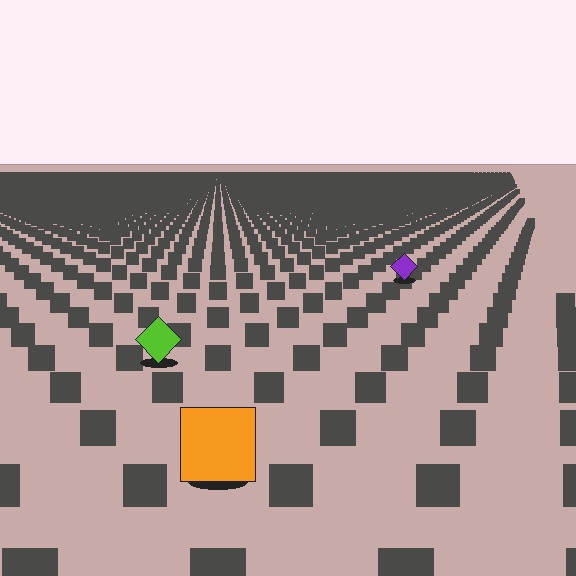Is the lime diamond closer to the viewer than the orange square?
No. The orange square is closer — you can tell from the texture gradient: the ground texture is coarser near it.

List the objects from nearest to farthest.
From nearest to farthest: the orange square, the lime diamond, the purple diamond.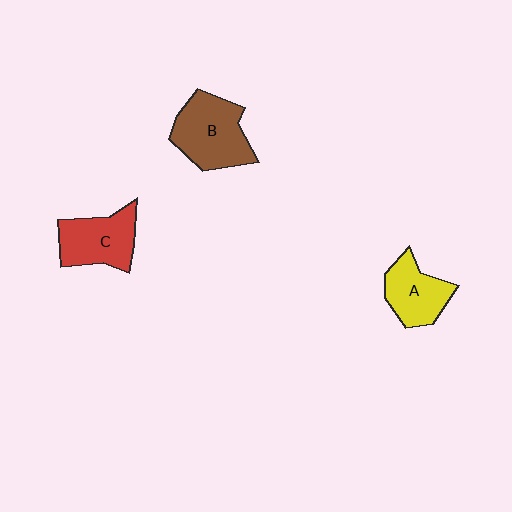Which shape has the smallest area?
Shape A (yellow).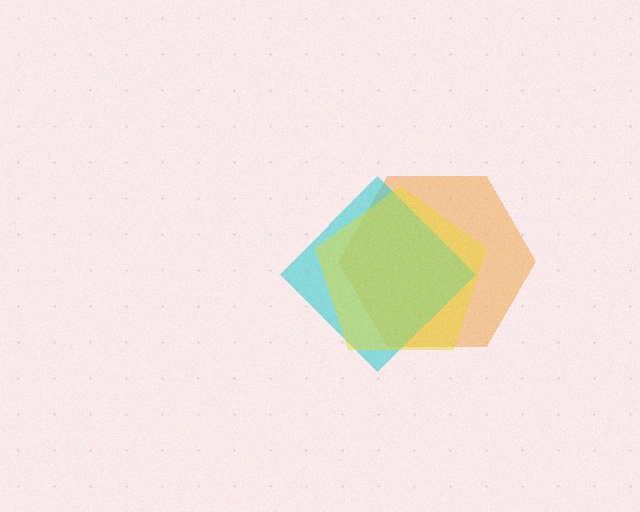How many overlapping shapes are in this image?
There are 3 overlapping shapes in the image.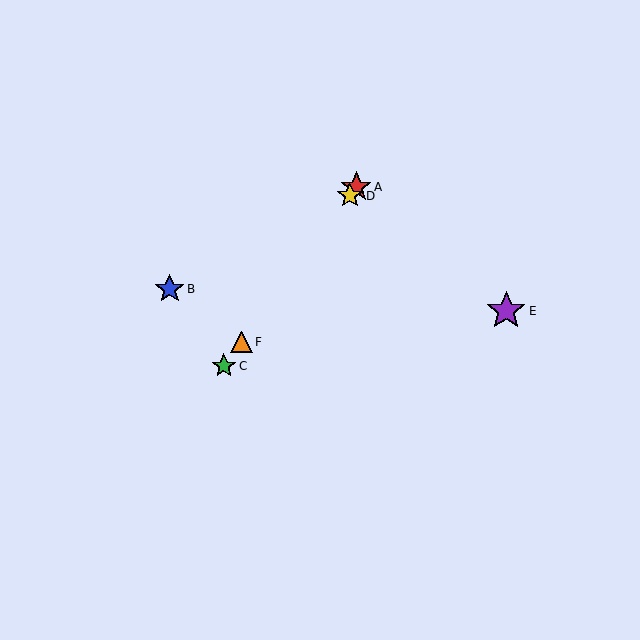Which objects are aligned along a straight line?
Objects A, C, D, F are aligned along a straight line.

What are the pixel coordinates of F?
Object F is at (242, 342).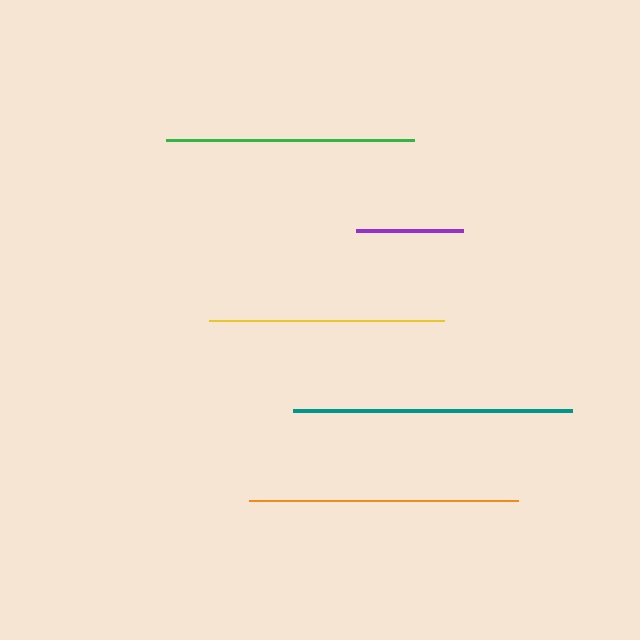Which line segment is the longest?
The teal line is the longest at approximately 279 pixels.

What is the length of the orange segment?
The orange segment is approximately 269 pixels long.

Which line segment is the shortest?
The purple line is the shortest at approximately 107 pixels.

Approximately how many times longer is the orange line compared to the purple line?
The orange line is approximately 2.5 times the length of the purple line.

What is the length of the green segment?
The green segment is approximately 248 pixels long.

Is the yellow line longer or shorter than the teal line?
The teal line is longer than the yellow line.